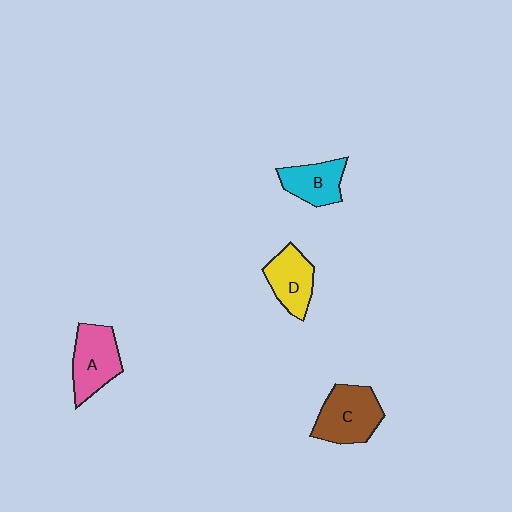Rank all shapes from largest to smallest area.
From largest to smallest: C (brown), A (pink), D (yellow), B (cyan).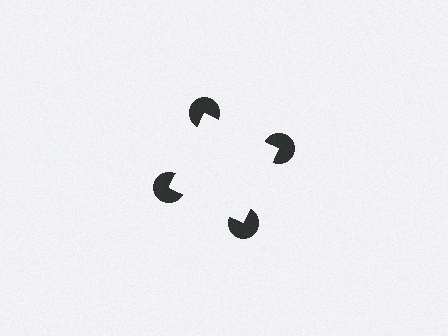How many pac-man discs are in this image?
There are 4 — one at each vertex of the illusory square.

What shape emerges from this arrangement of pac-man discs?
An illusory square — its edges are inferred from the aligned wedge cuts in the pac-man discs, not physically drawn.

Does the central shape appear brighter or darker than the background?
It typically appears slightly brighter than the background, even though no actual brightness change is drawn.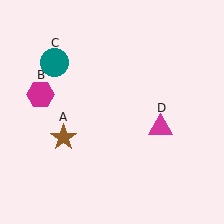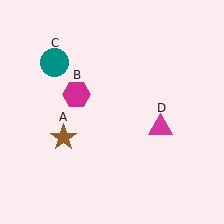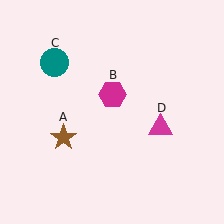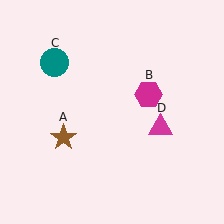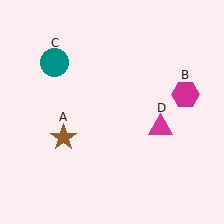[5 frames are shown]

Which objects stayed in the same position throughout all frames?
Brown star (object A) and teal circle (object C) and magenta triangle (object D) remained stationary.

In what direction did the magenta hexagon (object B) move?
The magenta hexagon (object B) moved right.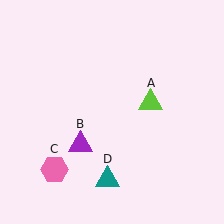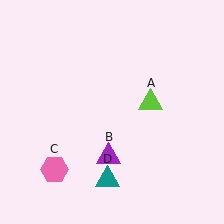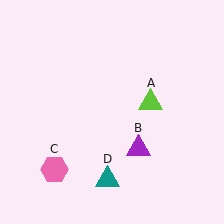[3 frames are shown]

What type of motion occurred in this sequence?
The purple triangle (object B) rotated counterclockwise around the center of the scene.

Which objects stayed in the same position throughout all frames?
Lime triangle (object A) and pink hexagon (object C) and teal triangle (object D) remained stationary.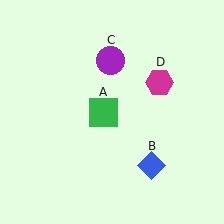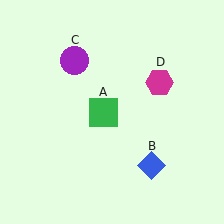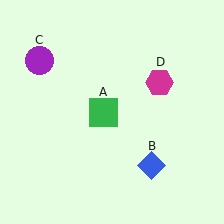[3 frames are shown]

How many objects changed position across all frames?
1 object changed position: purple circle (object C).